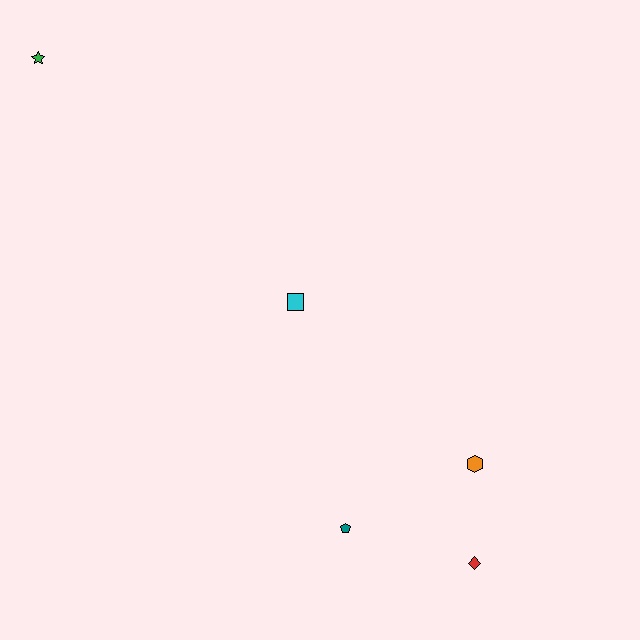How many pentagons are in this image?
There is 1 pentagon.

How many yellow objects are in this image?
There are no yellow objects.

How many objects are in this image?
There are 5 objects.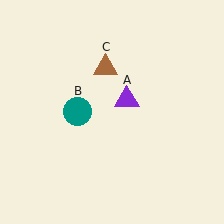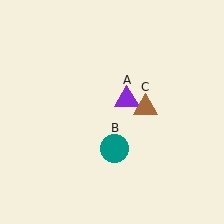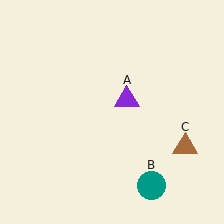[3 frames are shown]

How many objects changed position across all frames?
2 objects changed position: teal circle (object B), brown triangle (object C).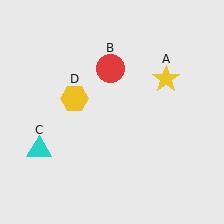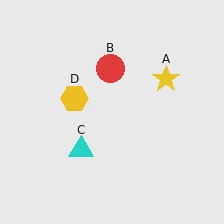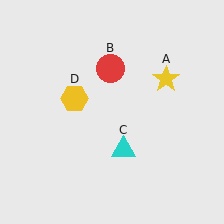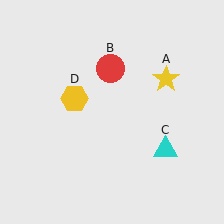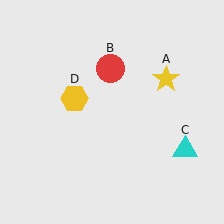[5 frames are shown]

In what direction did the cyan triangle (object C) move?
The cyan triangle (object C) moved right.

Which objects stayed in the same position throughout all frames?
Yellow star (object A) and red circle (object B) and yellow hexagon (object D) remained stationary.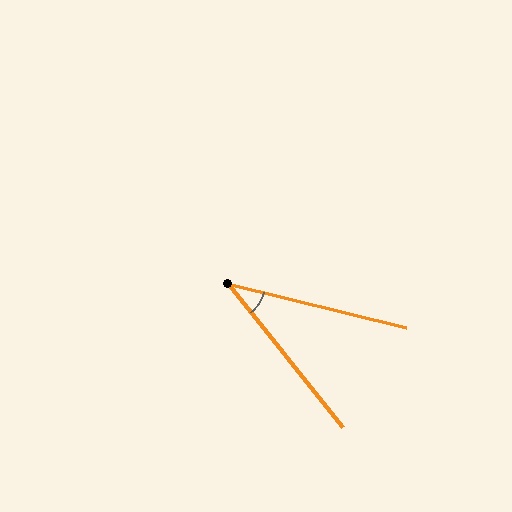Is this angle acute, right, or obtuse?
It is acute.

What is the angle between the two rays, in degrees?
Approximately 38 degrees.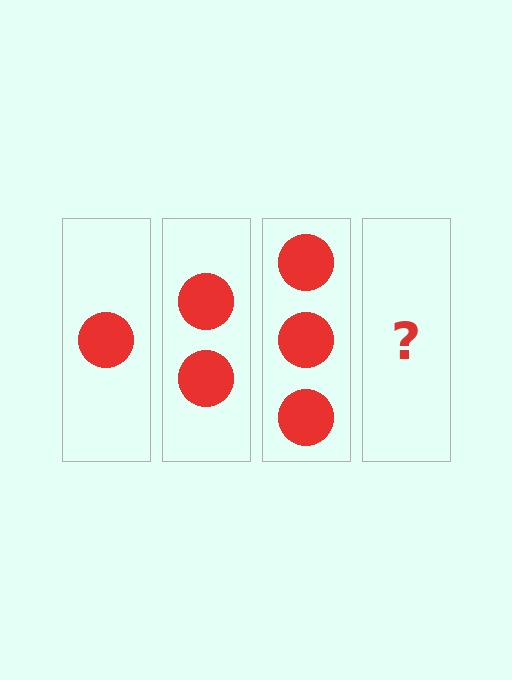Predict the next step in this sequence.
The next step is 4 circles.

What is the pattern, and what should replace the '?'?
The pattern is that each step adds one more circle. The '?' should be 4 circles.